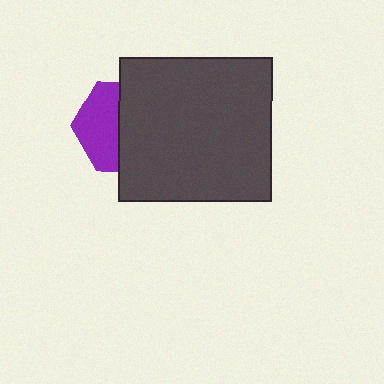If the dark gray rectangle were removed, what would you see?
You would see the complete purple hexagon.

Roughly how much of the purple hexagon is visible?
A small part of it is visible (roughly 45%).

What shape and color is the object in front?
The object in front is a dark gray rectangle.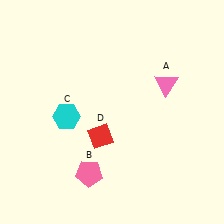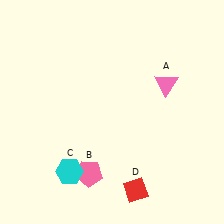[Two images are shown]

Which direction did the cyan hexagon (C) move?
The cyan hexagon (C) moved down.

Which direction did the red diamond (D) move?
The red diamond (D) moved down.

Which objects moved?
The objects that moved are: the cyan hexagon (C), the red diamond (D).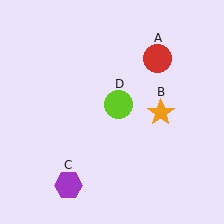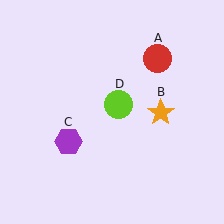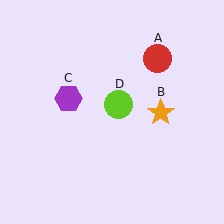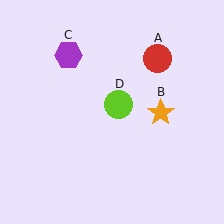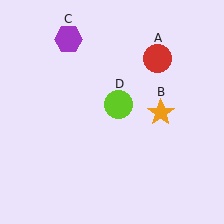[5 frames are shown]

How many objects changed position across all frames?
1 object changed position: purple hexagon (object C).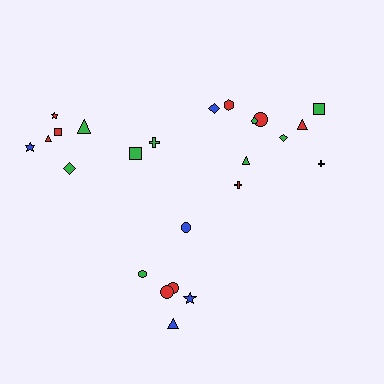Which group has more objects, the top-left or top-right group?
The top-right group.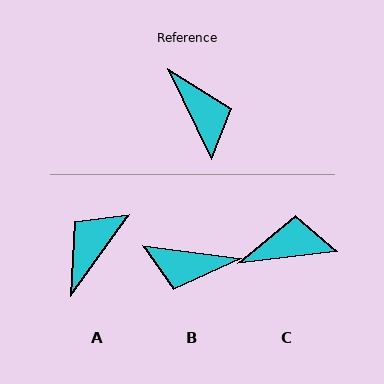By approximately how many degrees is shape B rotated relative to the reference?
Approximately 124 degrees clockwise.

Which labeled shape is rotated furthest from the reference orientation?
B, about 124 degrees away.